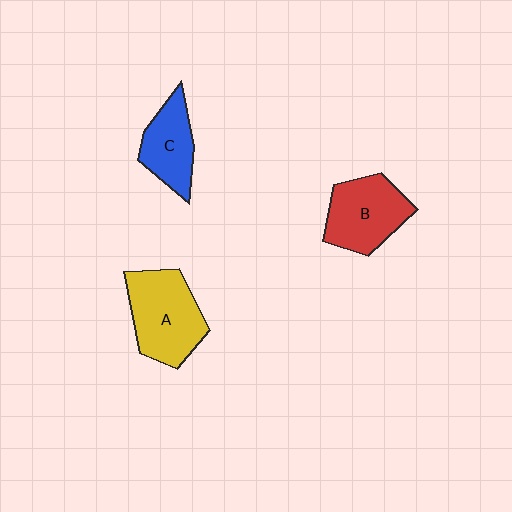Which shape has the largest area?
Shape A (yellow).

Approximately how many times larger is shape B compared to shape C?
Approximately 1.3 times.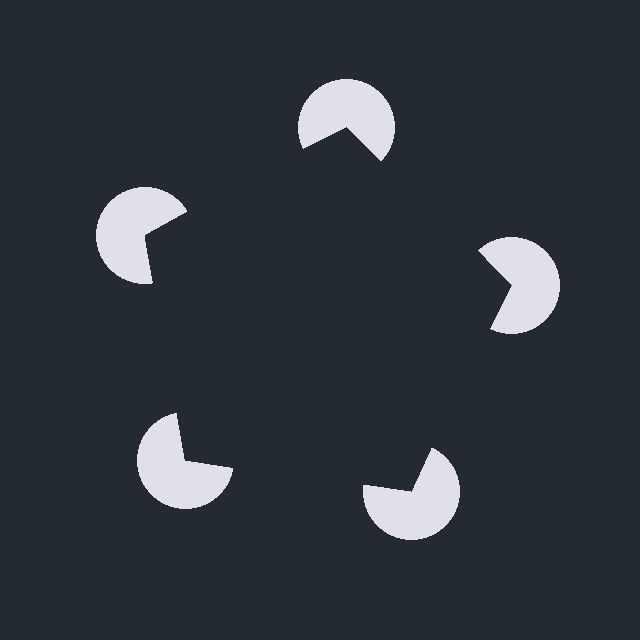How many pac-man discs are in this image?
There are 5 — one at each vertex of the illusory pentagon.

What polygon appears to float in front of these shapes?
An illusory pentagon — its edges are inferred from the aligned wedge cuts in the pac-man discs, not physically drawn.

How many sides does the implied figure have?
5 sides.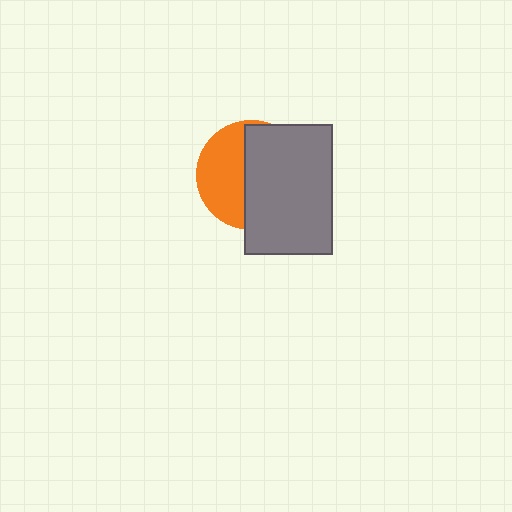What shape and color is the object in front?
The object in front is a gray rectangle.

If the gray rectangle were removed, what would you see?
You would see the complete orange circle.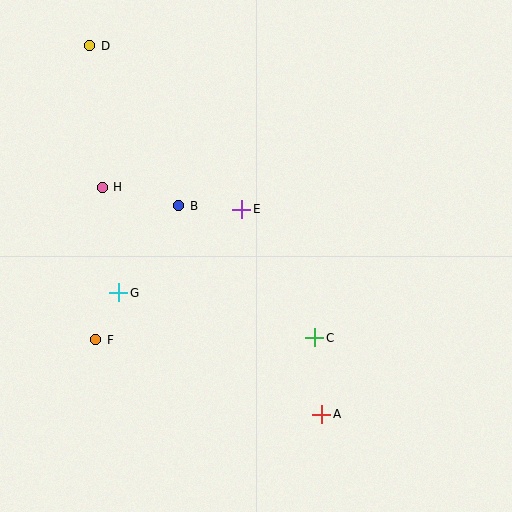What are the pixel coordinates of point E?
Point E is at (242, 209).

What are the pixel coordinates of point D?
Point D is at (90, 46).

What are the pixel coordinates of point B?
Point B is at (179, 206).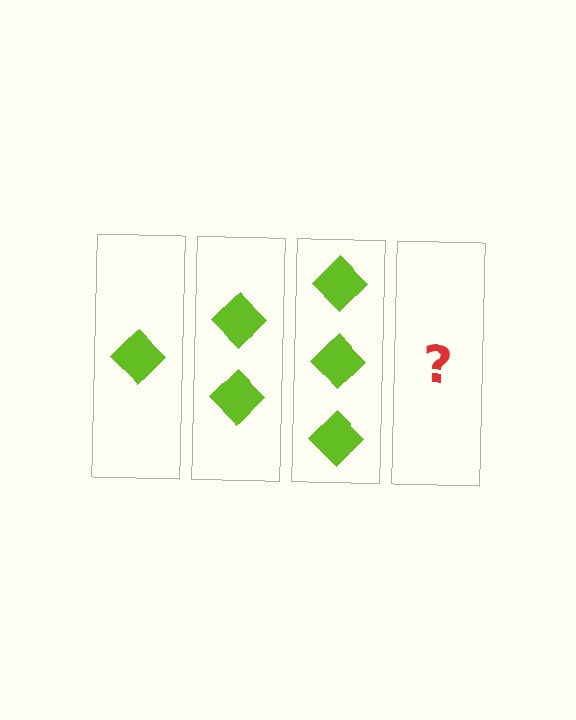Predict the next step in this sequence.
The next step is 4 diamonds.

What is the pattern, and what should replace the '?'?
The pattern is that each step adds one more diamond. The '?' should be 4 diamonds.